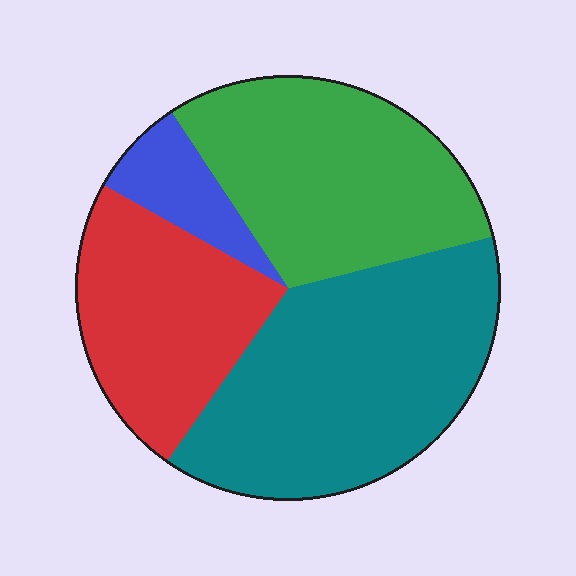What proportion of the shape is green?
Green covers 30% of the shape.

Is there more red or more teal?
Teal.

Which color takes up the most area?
Teal, at roughly 40%.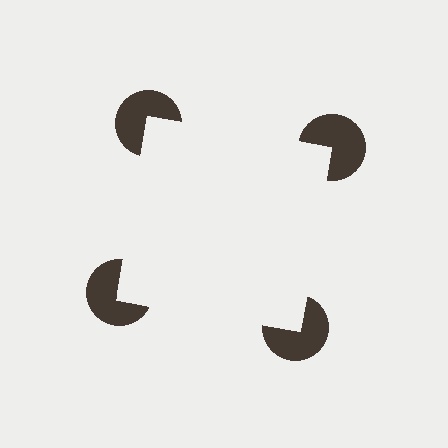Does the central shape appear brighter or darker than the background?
It typically appears slightly brighter than the background, even though no actual brightness change is drawn.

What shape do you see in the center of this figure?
An illusory square — its edges are inferred from the aligned wedge cuts in the pac-man discs, not physically drawn.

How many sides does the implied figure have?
4 sides.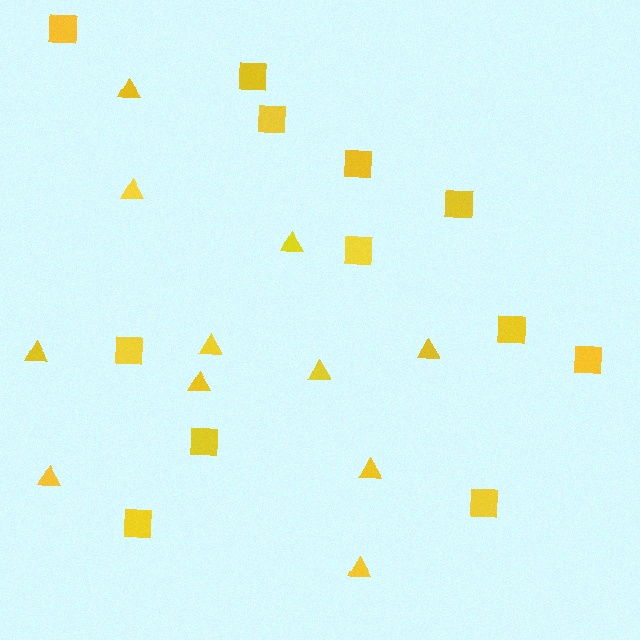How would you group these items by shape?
There are 2 groups: one group of squares (12) and one group of triangles (11).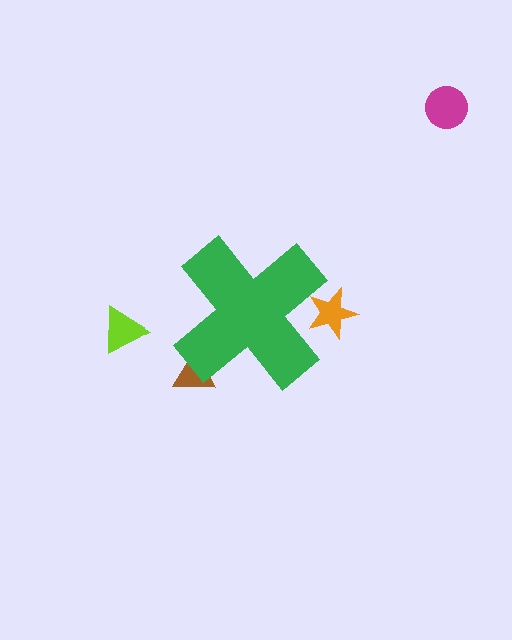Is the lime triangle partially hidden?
No, the lime triangle is fully visible.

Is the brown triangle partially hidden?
Yes, the brown triangle is partially hidden behind the green cross.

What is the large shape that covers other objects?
A green cross.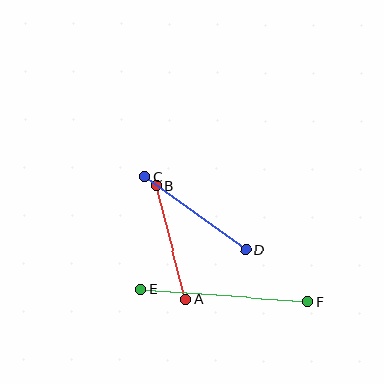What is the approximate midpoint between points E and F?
The midpoint is at approximately (224, 295) pixels.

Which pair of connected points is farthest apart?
Points E and F are farthest apart.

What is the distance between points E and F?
The distance is approximately 167 pixels.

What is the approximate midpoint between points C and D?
The midpoint is at approximately (195, 213) pixels.